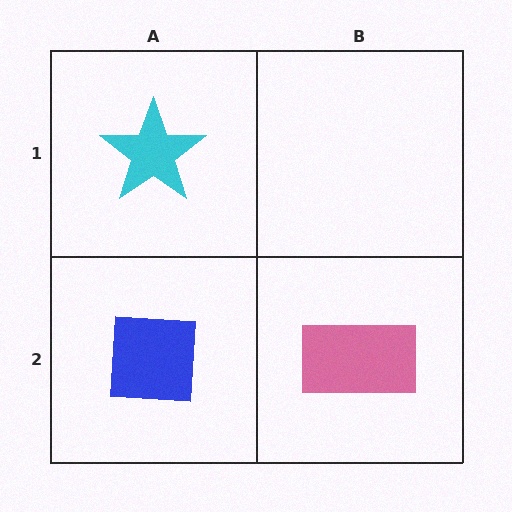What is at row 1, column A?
A cyan star.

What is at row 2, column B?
A pink rectangle.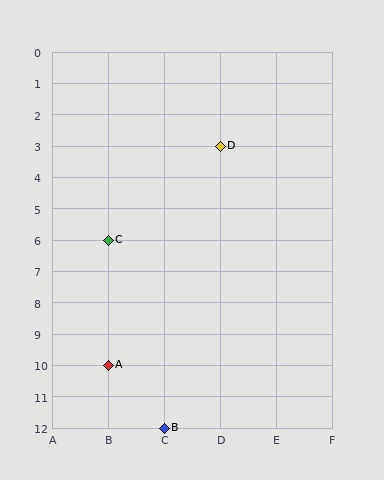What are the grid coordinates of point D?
Point D is at grid coordinates (D, 3).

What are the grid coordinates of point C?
Point C is at grid coordinates (B, 6).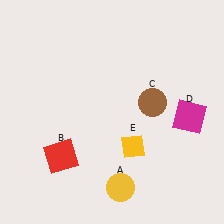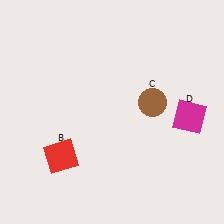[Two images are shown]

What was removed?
The yellow circle (A), the yellow diamond (E) were removed in Image 2.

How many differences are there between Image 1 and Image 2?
There are 2 differences between the two images.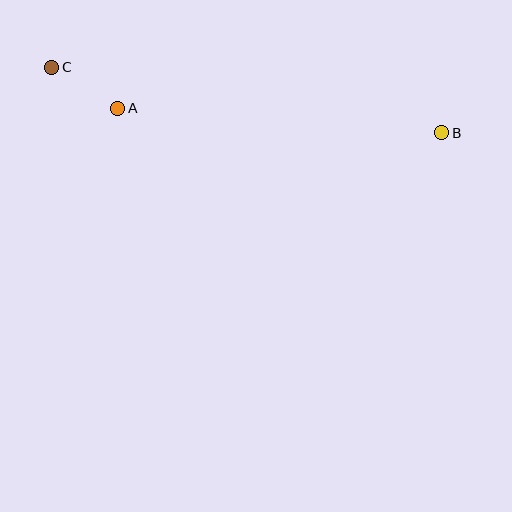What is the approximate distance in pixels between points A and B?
The distance between A and B is approximately 325 pixels.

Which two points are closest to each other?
Points A and C are closest to each other.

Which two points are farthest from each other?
Points B and C are farthest from each other.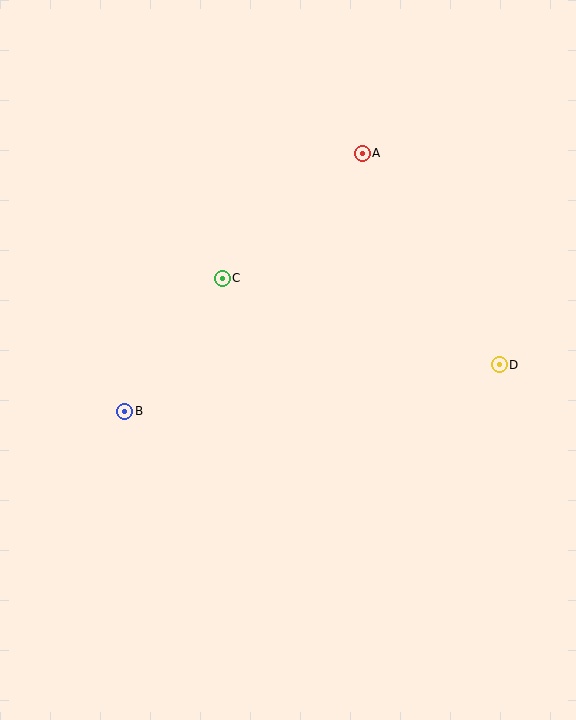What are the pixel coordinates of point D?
Point D is at (499, 365).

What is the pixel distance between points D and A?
The distance between D and A is 252 pixels.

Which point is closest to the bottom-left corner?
Point B is closest to the bottom-left corner.